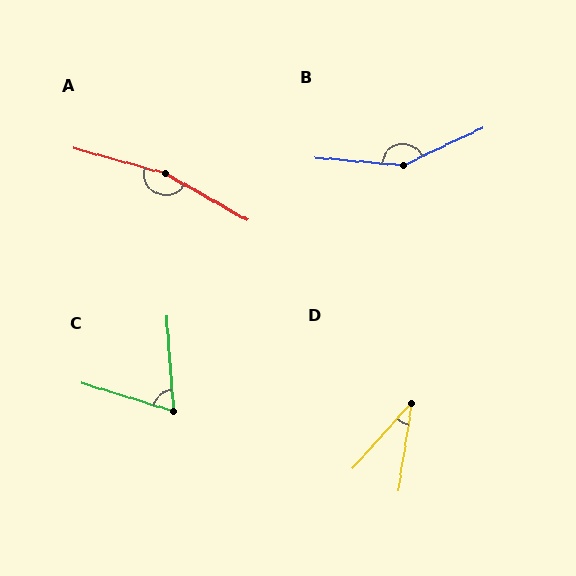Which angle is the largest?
A, at approximately 166 degrees.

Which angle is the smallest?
D, at approximately 34 degrees.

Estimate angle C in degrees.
Approximately 69 degrees.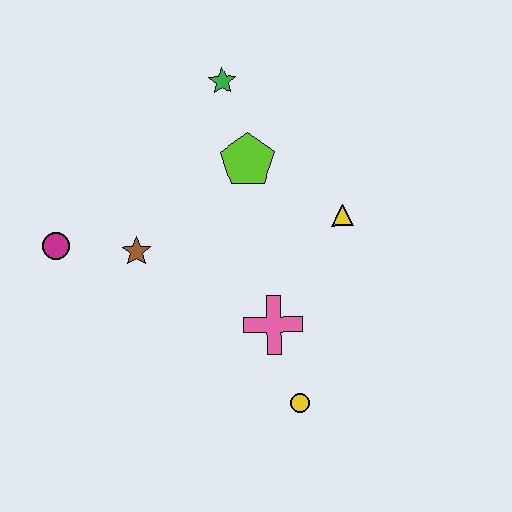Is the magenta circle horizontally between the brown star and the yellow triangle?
No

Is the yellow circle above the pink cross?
No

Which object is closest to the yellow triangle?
The lime pentagon is closest to the yellow triangle.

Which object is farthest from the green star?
The yellow circle is farthest from the green star.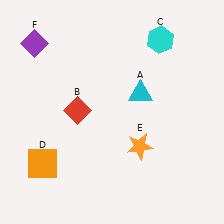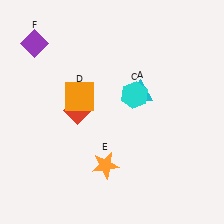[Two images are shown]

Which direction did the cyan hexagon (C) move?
The cyan hexagon (C) moved down.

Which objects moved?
The objects that moved are: the cyan hexagon (C), the orange square (D), the orange star (E).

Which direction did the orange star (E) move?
The orange star (E) moved left.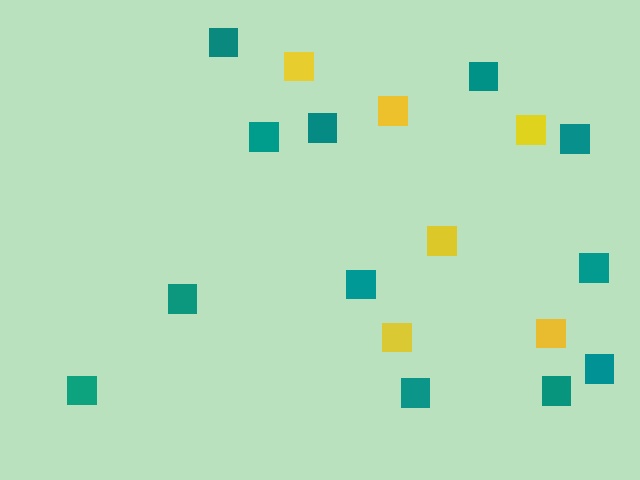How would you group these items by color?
There are 2 groups: one group of yellow squares (6) and one group of teal squares (12).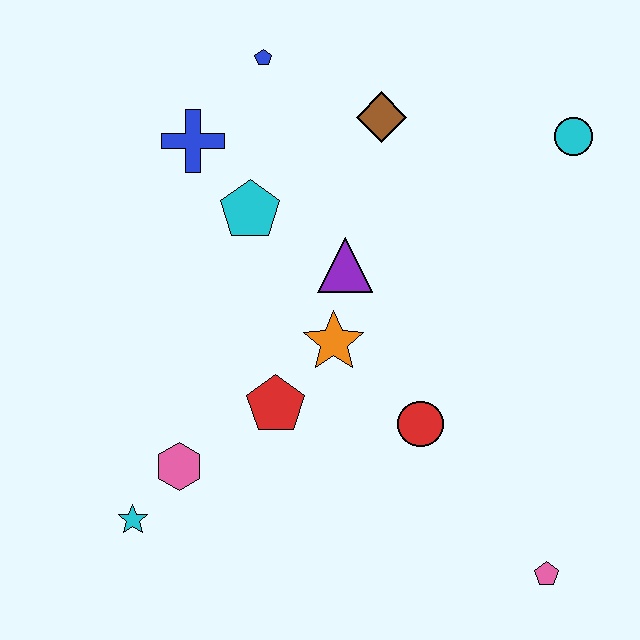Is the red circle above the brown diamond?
No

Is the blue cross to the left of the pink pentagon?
Yes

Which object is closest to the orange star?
The purple triangle is closest to the orange star.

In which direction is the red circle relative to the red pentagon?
The red circle is to the right of the red pentagon.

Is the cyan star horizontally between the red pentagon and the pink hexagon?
No